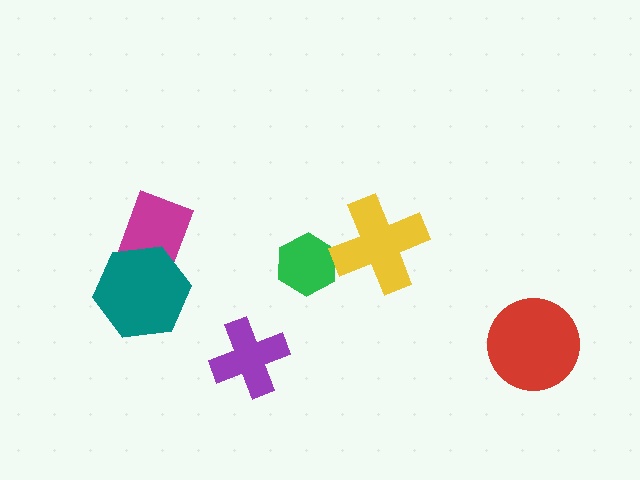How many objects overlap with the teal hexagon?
1 object overlaps with the teal hexagon.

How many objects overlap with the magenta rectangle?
1 object overlaps with the magenta rectangle.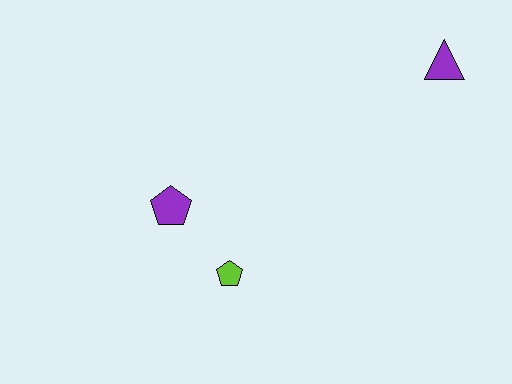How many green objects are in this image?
There are no green objects.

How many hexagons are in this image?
There are no hexagons.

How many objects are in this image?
There are 3 objects.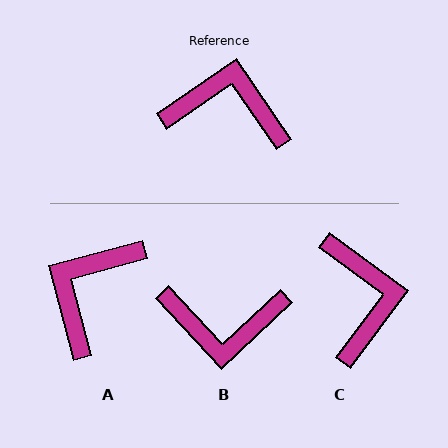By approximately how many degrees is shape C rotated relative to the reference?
Approximately 71 degrees clockwise.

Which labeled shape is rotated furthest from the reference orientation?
B, about 171 degrees away.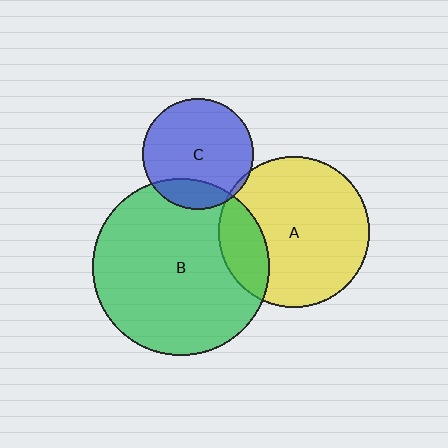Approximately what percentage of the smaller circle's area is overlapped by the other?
Approximately 20%.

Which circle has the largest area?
Circle B (green).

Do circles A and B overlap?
Yes.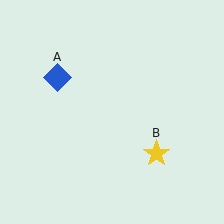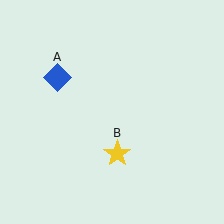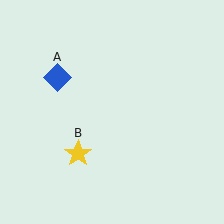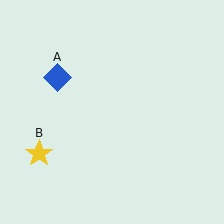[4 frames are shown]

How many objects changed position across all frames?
1 object changed position: yellow star (object B).